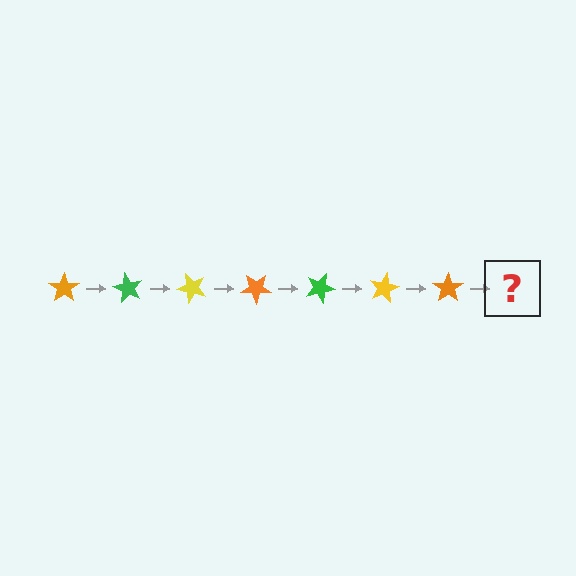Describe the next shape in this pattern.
It should be a green star, rotated 420 degrees from the start.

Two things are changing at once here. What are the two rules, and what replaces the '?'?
The two rules are that it rotates 60 degrees each step and the color cycles through orange, green, and yellow. The '?' should be a green star, rotated 420 degrees from the start.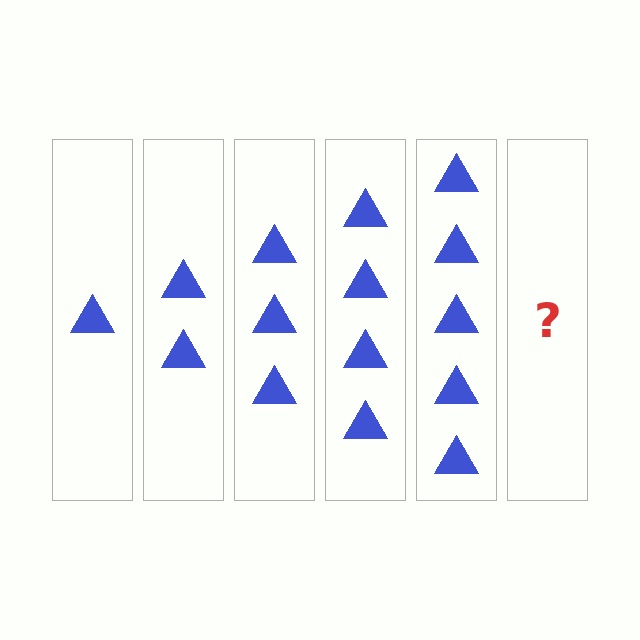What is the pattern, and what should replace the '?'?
The pattern is that each step adds one more triangle. The '?' should be 6 triangles.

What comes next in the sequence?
The next element should be 6 triangles.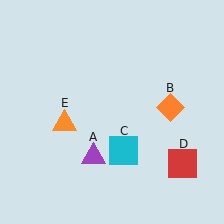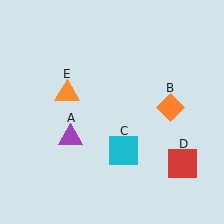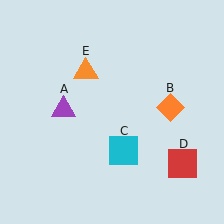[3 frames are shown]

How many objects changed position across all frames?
2 objects changed position: purple triangle (object A), orange triangle (object E).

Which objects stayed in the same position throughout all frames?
Orange diamond (object B) and cyan square (object C) and red square (object D) remained stationary.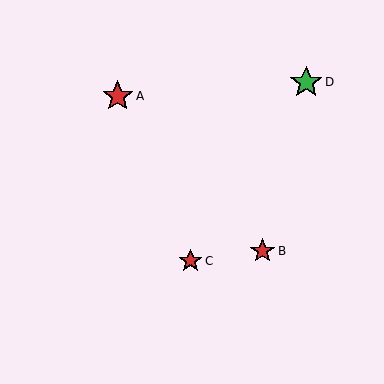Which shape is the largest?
The green star (labeled D) is the largest.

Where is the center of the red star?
The center of the red star is at (191, 261).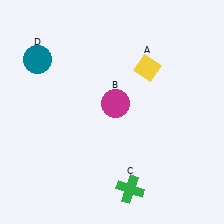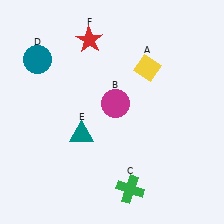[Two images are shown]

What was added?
A teal triangle (E), a red star (F) were added in Image 2.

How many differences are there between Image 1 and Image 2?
There are 2 differences between the two images.